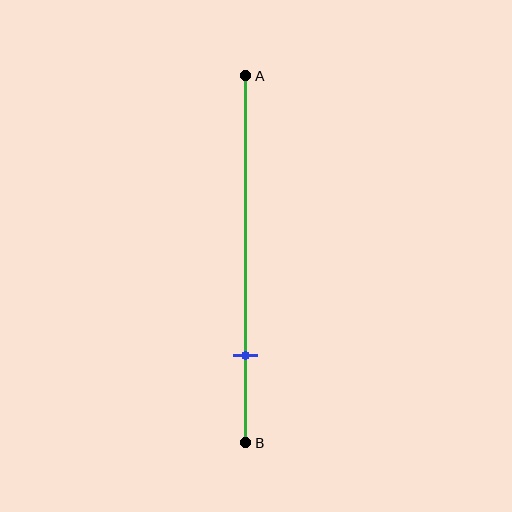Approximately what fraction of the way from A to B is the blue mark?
The blue mark is approximately 75% of the way from A to B.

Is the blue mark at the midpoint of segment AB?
No, the mark is at about 75% from A, not at the 50% midpoint.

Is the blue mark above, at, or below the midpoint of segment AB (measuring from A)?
The blue mark is below the midpoint of segment AB.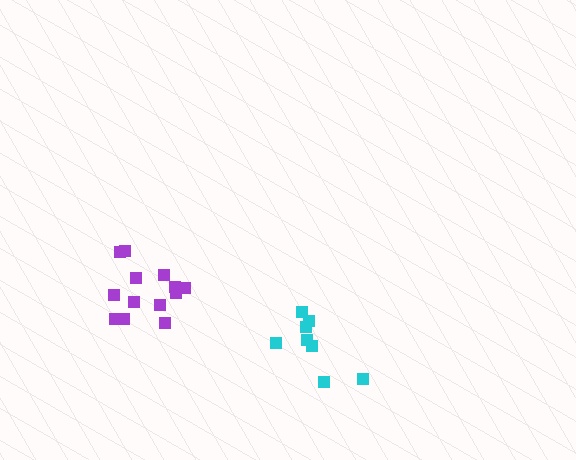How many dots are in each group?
Group 1: 8 dots, Group 2: 13 dots (21 total).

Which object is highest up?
The purple cluster is topmost.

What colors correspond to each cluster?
The clusters are colored: cyan, purple.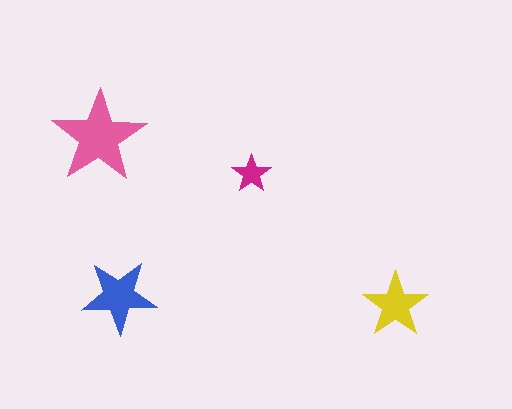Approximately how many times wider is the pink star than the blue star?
About 1.5 times wider.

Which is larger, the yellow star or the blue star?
The blue one.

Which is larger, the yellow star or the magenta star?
The yellow one.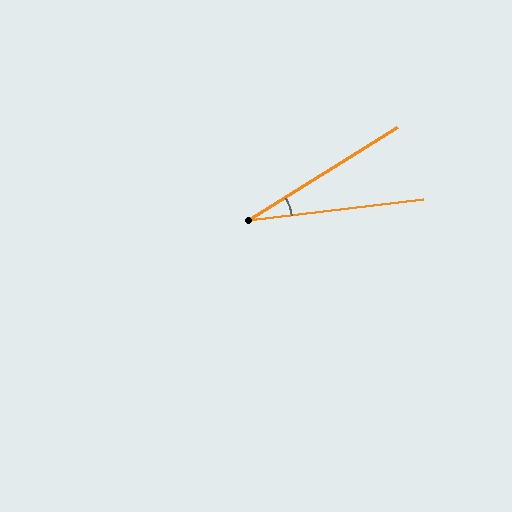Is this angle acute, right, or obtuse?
It is acute.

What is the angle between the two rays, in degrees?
Approximately 25 degrees.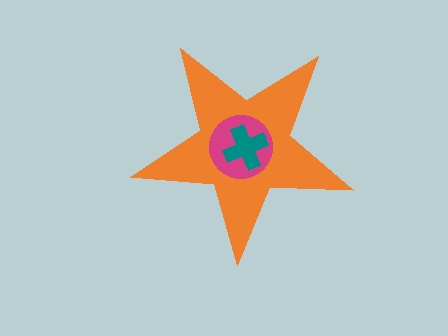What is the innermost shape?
The teal cross.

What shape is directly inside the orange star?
The magenta circle.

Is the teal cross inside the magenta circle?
Yes.